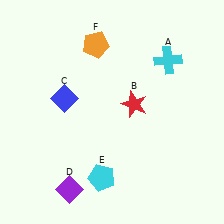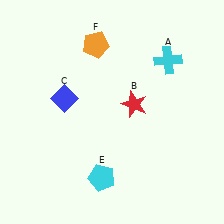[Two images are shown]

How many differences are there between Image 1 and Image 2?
There is 1 difference between the two images.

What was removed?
The purple diamond (D) was removed in Image 2.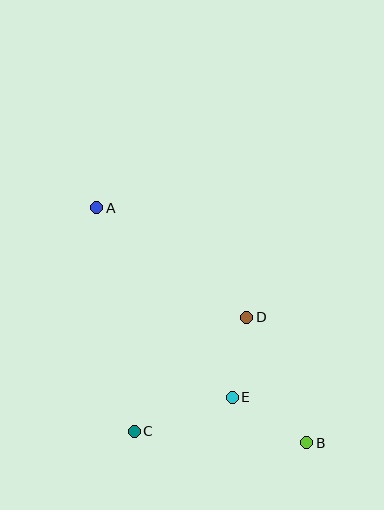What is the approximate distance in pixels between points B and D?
The distance between B and D is approximately 139 pixels.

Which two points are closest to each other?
Points D and E are closest to each other.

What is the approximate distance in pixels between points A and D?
The distance between A and D is approximately 186 pixels.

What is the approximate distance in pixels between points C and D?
The distance between C and D is approximately 160 pixels.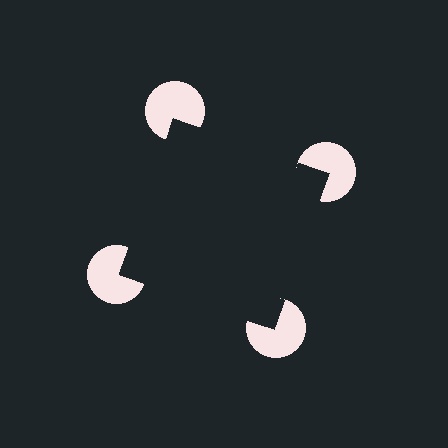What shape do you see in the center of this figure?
An illusory square — its edges are inferred from the aligned wedge cuts in the pac-man discs, not physically drawn.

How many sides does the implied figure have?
4 sides.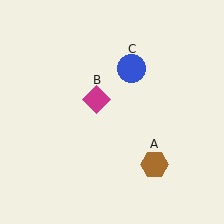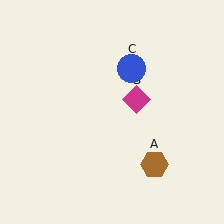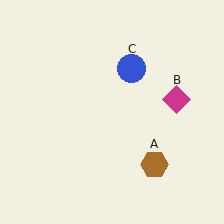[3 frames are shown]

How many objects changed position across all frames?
1 object changed position: magenta diamond (object B).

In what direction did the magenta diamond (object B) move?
The magenta diamond (object B) moved right.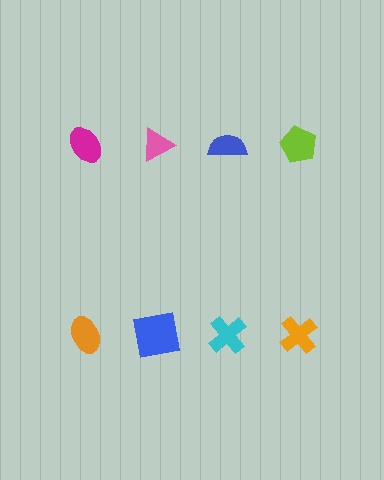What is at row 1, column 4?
A lime pentagon.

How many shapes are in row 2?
4 shapes.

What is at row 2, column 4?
An orange cross.